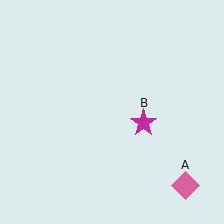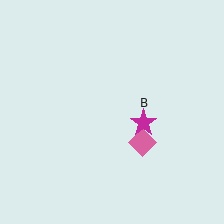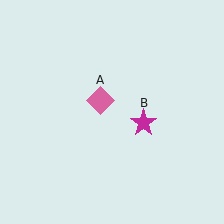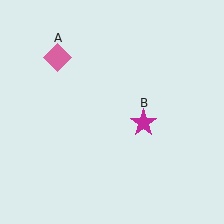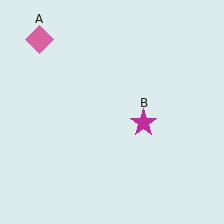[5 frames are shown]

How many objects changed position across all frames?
1 object changed position: pink diamond (object A).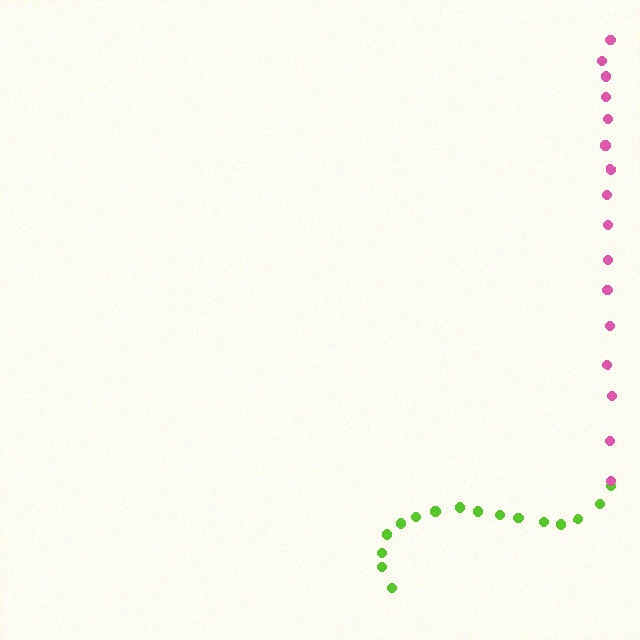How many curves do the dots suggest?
There are 2 distinct paths.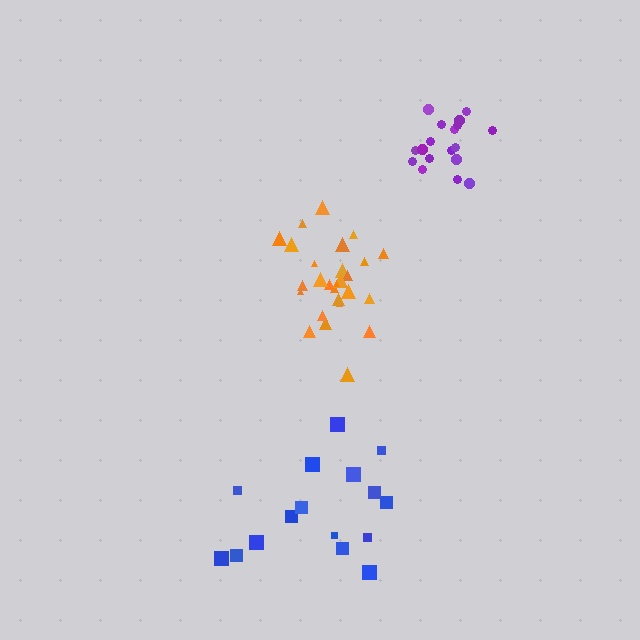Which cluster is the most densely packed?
Orange.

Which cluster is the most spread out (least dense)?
Blue.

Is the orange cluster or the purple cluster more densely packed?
Orange.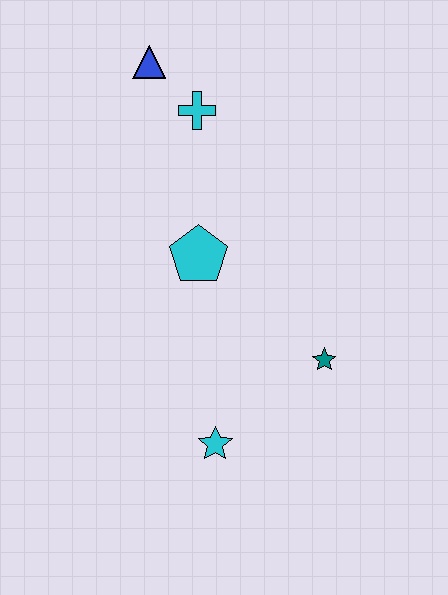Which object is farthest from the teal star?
The blue triangle is farthest from the teal star.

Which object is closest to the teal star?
The cyan star is closest to the teal star.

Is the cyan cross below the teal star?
No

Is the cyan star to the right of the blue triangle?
Yes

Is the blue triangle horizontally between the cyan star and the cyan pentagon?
No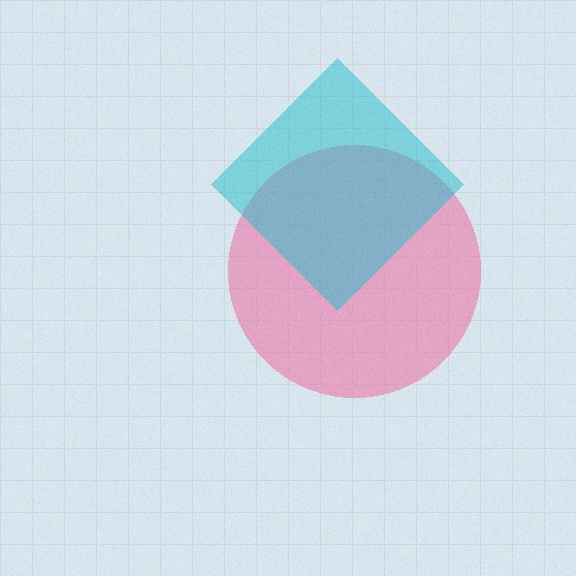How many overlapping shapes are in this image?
There are 2 overlapping shapes in the image.